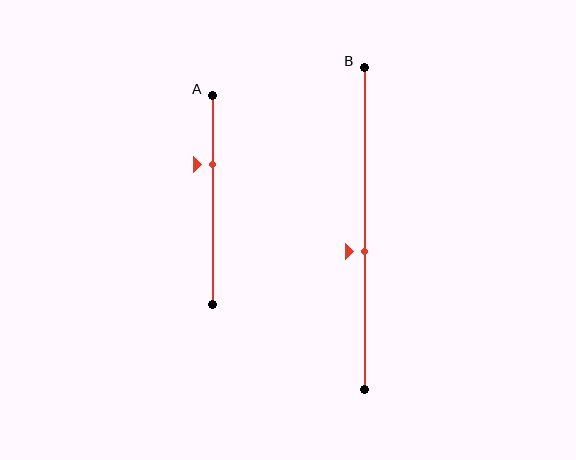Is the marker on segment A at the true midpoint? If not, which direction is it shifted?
No, the marker on segment A is shifted upward by about 17% of the segment length.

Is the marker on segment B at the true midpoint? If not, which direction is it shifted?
No, the marker on segment B is shifted downward by about 7% of the segment length.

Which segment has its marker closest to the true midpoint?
Segment B has its marker closest to the true midpoint.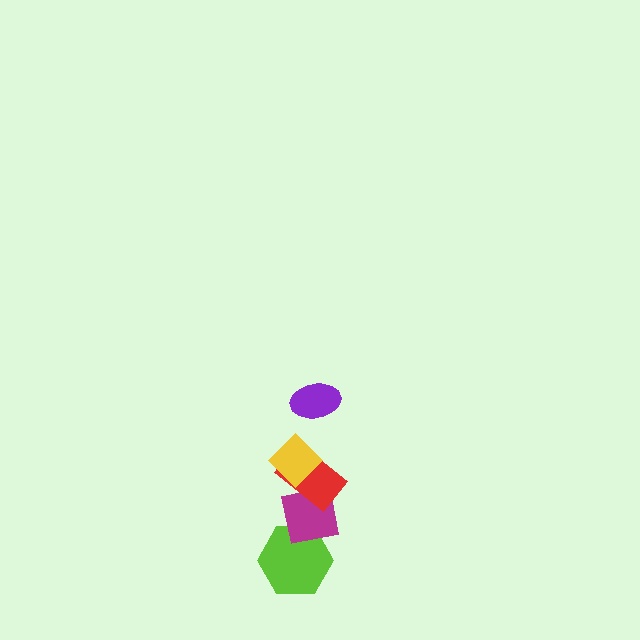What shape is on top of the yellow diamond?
The purple ellipse is on top of the yellow diamond.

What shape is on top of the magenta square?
The red rectangle is on top of the magenta square.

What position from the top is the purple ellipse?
The purple ellipse is 1st from the top.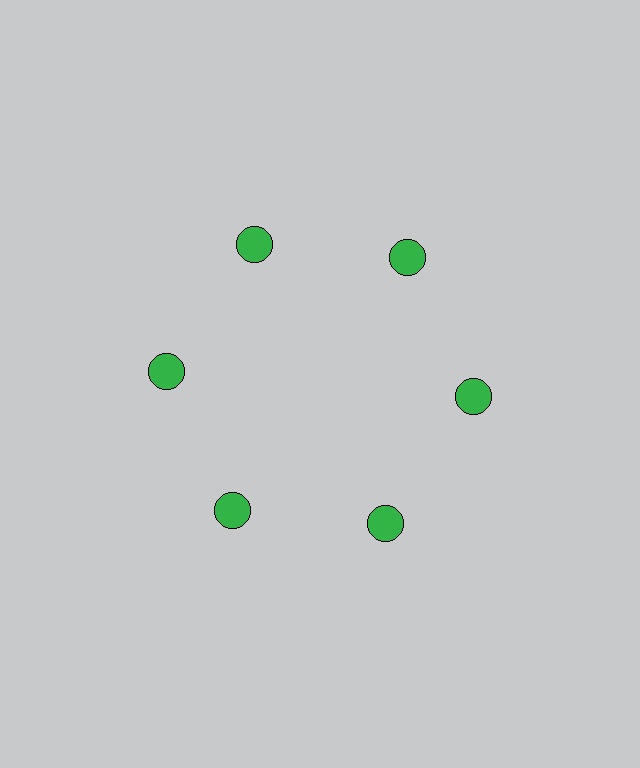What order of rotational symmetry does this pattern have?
This pattern has 6-fold rotational symmetry.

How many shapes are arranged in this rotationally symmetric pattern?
There are 6 shapes, arranged in 6 groups of 1.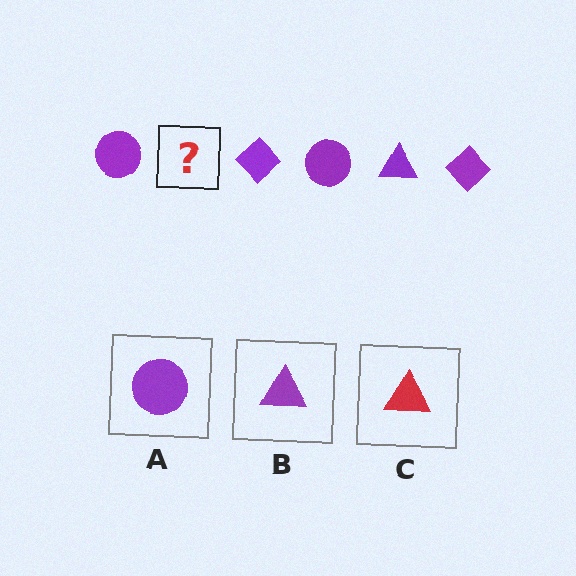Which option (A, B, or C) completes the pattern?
B.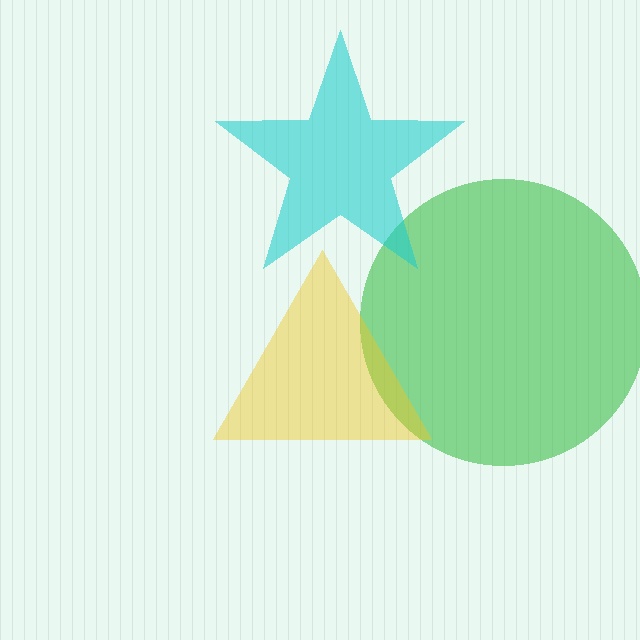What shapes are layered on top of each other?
The layered shapes are: a green circle, a yellow triangle, a cyan star.